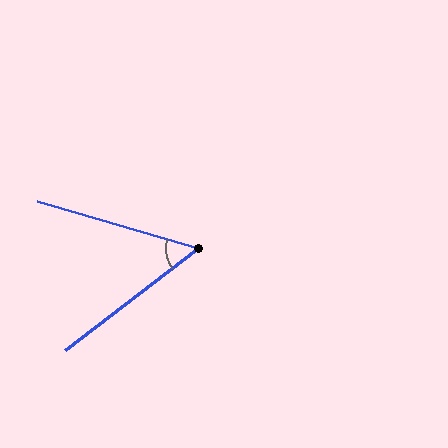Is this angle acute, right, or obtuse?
It is acute.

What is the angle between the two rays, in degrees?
Approximately 54 degrees.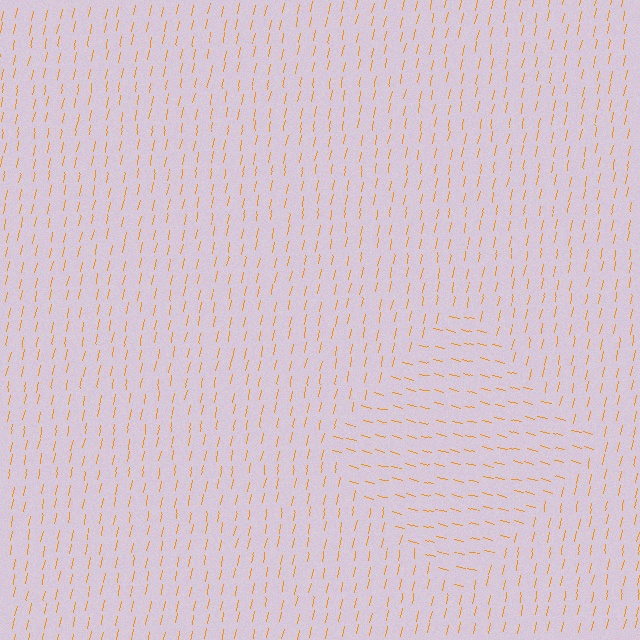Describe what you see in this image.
The image is filled with small orange line segments. A diamond region in the image has lines oriented differently from the surrounding lines, creating a visible texture boundary.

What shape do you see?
I see a diamond.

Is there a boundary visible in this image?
Yes, there is a texture boundary formed by a change in line orientation.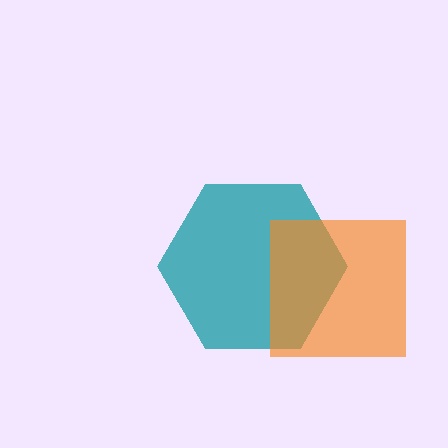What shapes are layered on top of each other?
The layered shapes are: a teal hexagon, an orange square.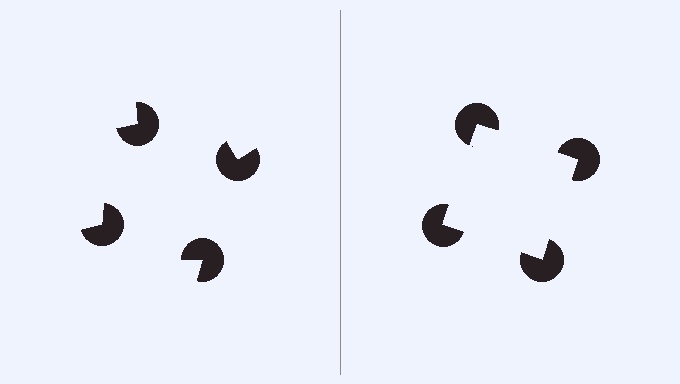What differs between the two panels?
The pac-man discs are positioned identically on both sides; only the wedge orientations differ. On the right they align to a square; on the left they are misaligned.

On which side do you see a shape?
An illusory square appears on the right side. On the left side the wedge cuts are rotated, so no coherent shape forms.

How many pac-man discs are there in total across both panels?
8 — 4 on each side.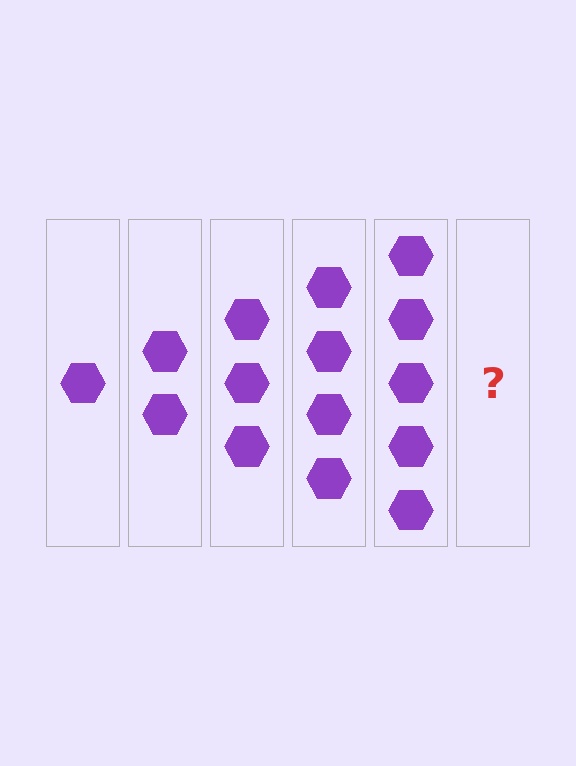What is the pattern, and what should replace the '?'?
The pattern is that each step adds one more hexagon. The '?' should be 6 hexagons.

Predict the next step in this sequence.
The next step is 6 hexagons.